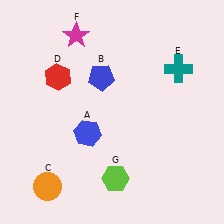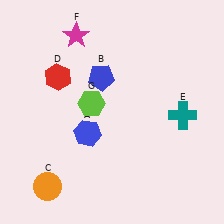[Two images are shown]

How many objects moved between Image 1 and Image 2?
2 objects moved between the two images.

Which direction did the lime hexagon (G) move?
The lime hexagon (G) moved up.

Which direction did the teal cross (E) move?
The teal cross (E) moved down.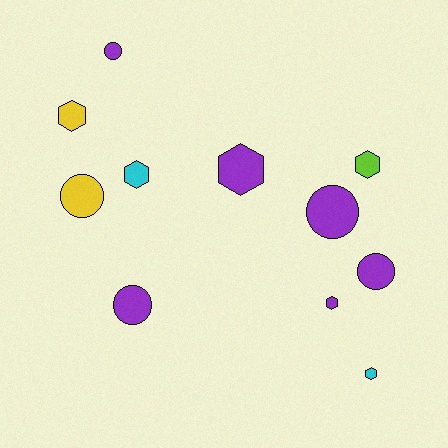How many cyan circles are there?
There are no cyan circles.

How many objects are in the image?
There are 11 objects.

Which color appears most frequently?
Purple, with 6 objects.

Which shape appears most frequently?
Hexagon, with 6 objects.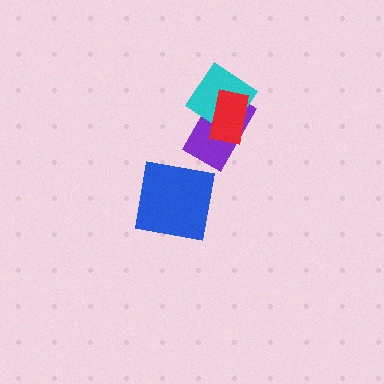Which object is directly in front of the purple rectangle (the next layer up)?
The cyan diamond is directly in front of the purple rectangle.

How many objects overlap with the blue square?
0 objects overlap with the blue square.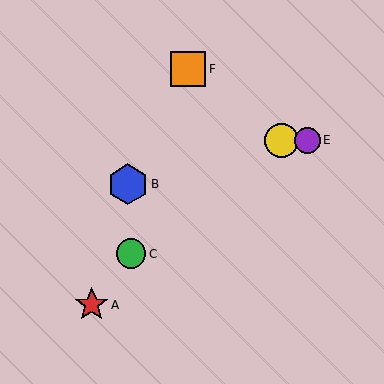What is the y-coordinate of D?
Object D is at y≈141.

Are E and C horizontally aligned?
No, E is at y≈141 and C is at y≈254.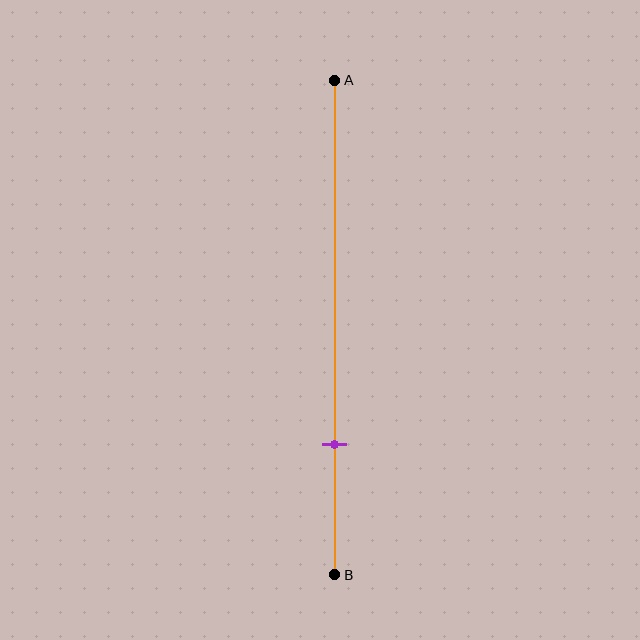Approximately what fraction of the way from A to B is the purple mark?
The purple mark is approximately 75% of the way from A to B.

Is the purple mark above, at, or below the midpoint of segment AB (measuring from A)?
The purple mark is below the midpoint of segment AB.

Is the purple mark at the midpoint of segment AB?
No, the mark is at about 75% from A, not at the 50% midpoint.